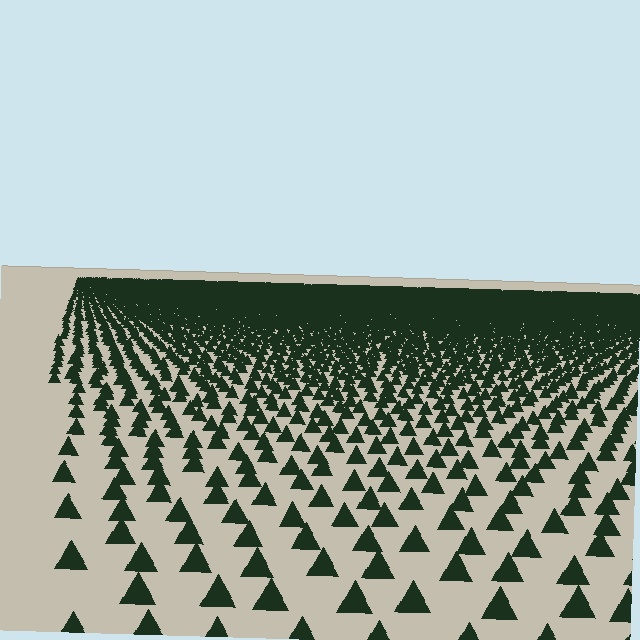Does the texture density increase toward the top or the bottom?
Density increases toward the top.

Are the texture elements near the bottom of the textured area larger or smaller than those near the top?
Larger. Near the bottom, elements are closer to the viewer and appear at a bigger on-screen size.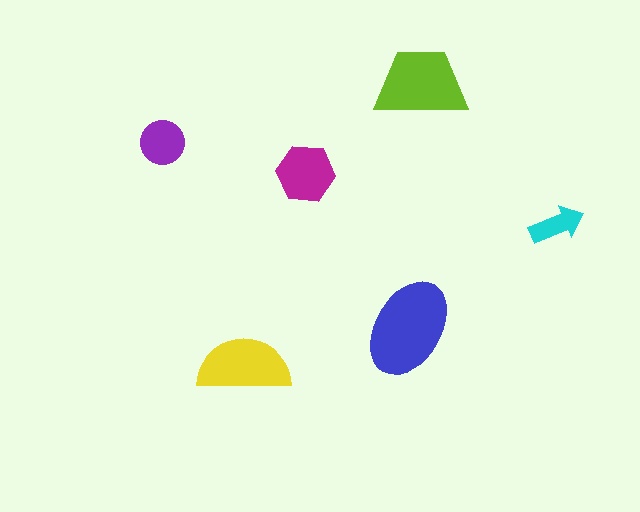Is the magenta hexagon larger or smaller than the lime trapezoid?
Smaller.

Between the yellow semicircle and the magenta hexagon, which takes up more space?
The yellow semicircle.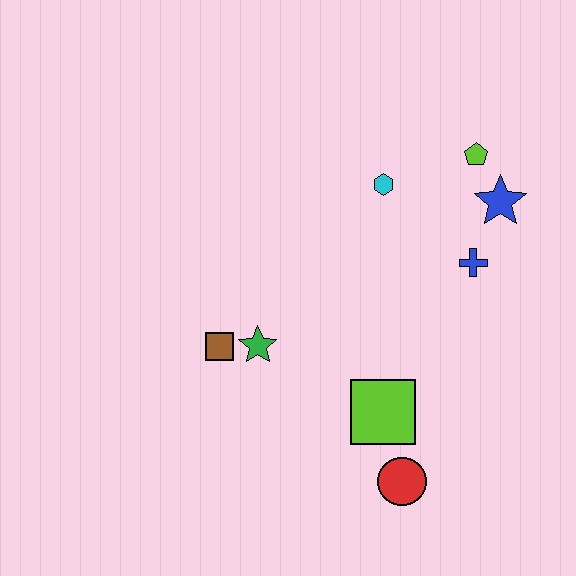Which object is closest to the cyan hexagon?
The lime pentagon is closest to the cyan hexagon.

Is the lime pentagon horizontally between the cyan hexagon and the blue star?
Yes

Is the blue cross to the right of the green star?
Yes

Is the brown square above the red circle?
Yes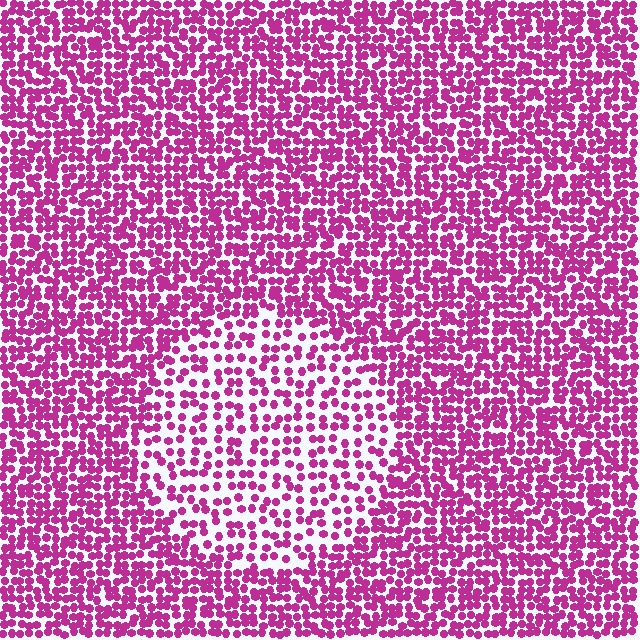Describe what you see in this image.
The image contains small magenta elements arranged at two different densities. A circle-shaped region is visible where the elements are less densely packed than the surrounding area.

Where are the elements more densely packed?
The elements are more densely packed outside the circle boundary.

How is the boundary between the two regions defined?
The boundary is defined by a change in element density (approximately 1.9x ratio). All elements are the same color, size, and shape.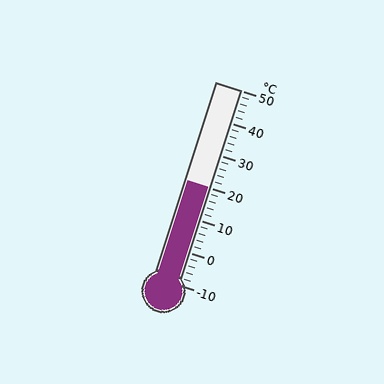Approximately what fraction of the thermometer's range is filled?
The thermometer is filled to approximately 50% of its range.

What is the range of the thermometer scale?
The thermometer scale ranges from -10°C to 50°C.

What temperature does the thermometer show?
The thermometer shows approximately 20°C.